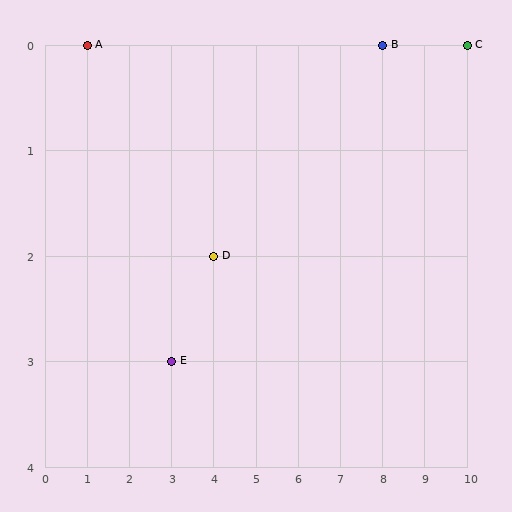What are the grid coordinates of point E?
Point E is at grid coordinates (3, 3).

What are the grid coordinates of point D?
Point D is at grid coordinates (4, 2).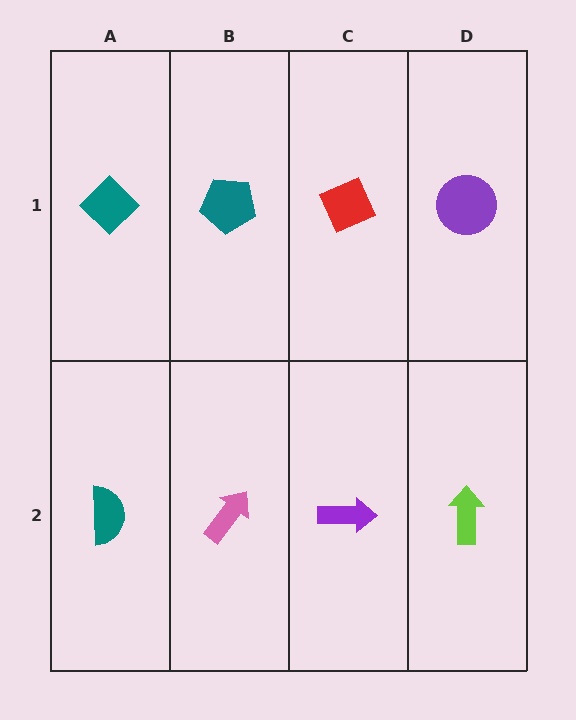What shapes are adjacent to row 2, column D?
A purple circle (row 1, column D), a purple arrow (row 2, column C).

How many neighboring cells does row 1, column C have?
3.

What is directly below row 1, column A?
A teal semicircle.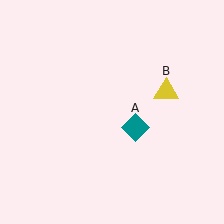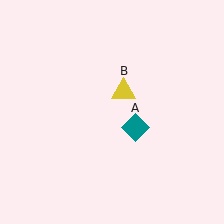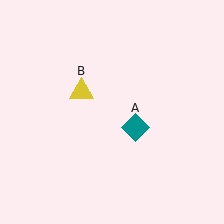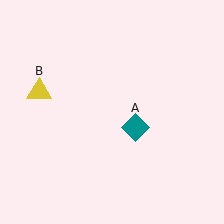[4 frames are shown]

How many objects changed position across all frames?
1 object changed position: yellow triangle (object B).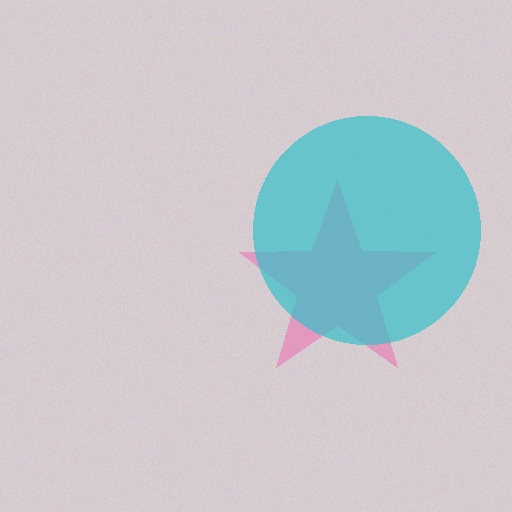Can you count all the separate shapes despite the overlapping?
Yes, there are 2 separate shapes.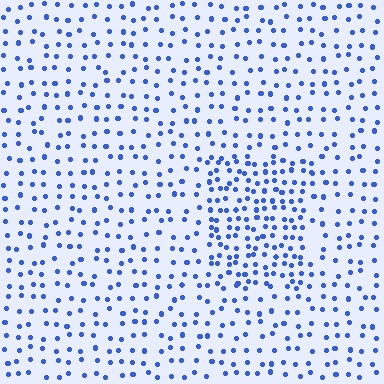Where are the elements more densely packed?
The elements are more densely packed inside the rectangle boundary.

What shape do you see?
I see a rectangle.